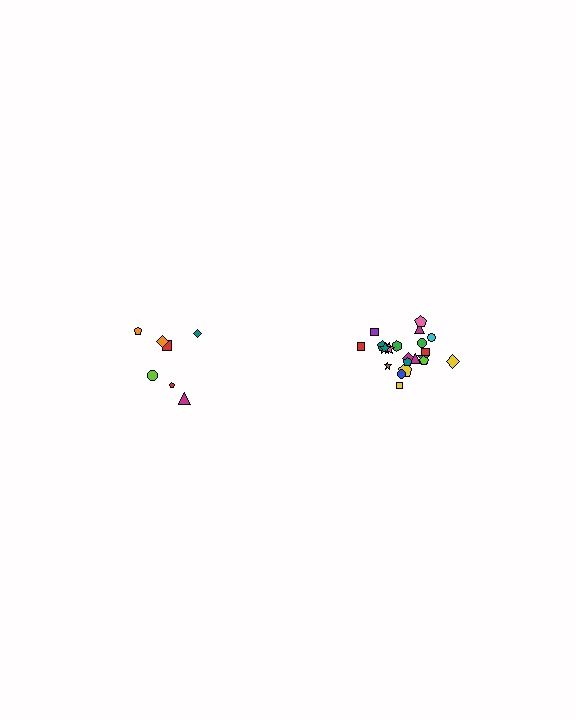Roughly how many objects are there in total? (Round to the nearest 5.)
Roughly 30 objects in total.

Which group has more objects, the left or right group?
The right group.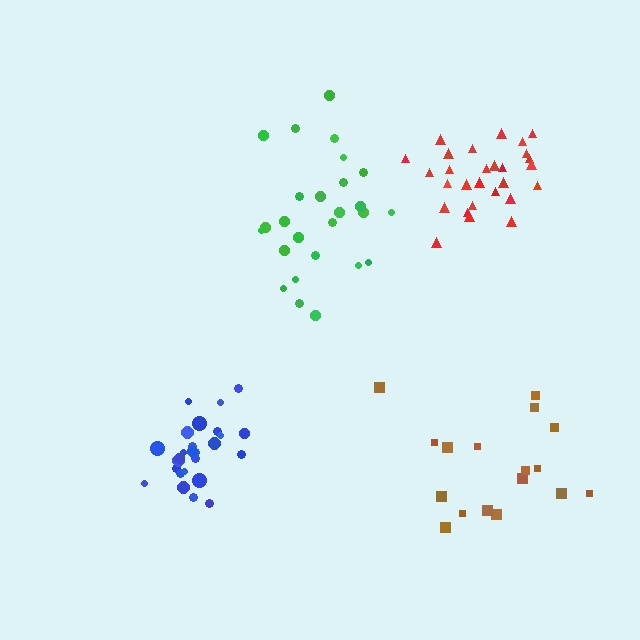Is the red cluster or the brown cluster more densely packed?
Red.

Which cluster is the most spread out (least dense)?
Brown.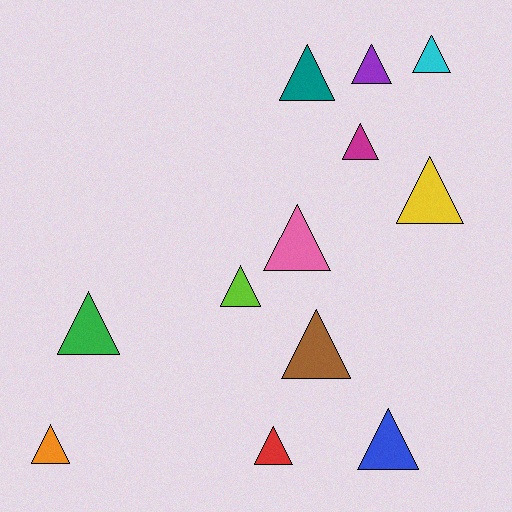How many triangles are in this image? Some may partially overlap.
There are 12 triangles.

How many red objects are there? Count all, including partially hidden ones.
There is 1 red object.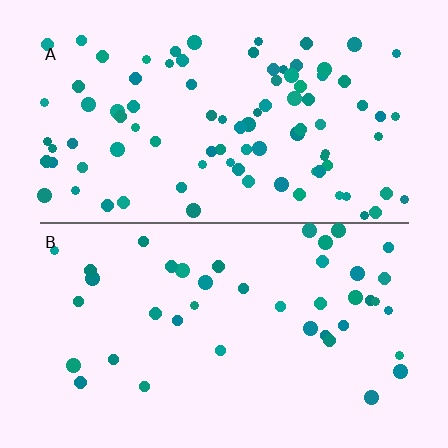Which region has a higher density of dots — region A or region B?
A (the top).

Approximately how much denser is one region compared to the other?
Approximately 2.2× — region A over region B.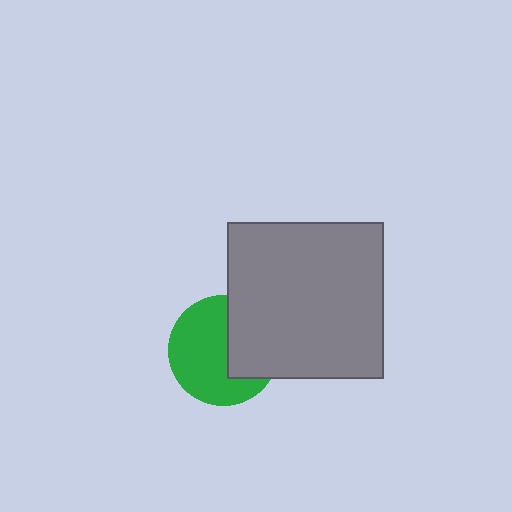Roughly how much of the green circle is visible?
About half of it is visible (roughly 63%).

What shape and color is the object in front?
The object in front is a gray square.